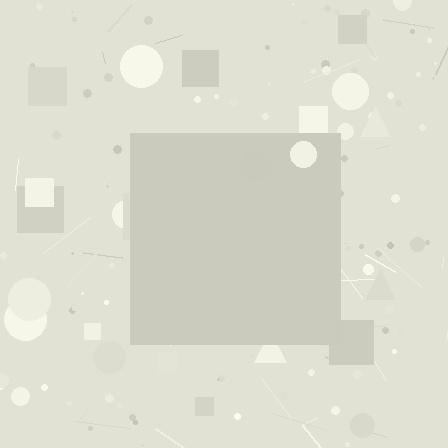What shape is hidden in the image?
A square is hidden in the image.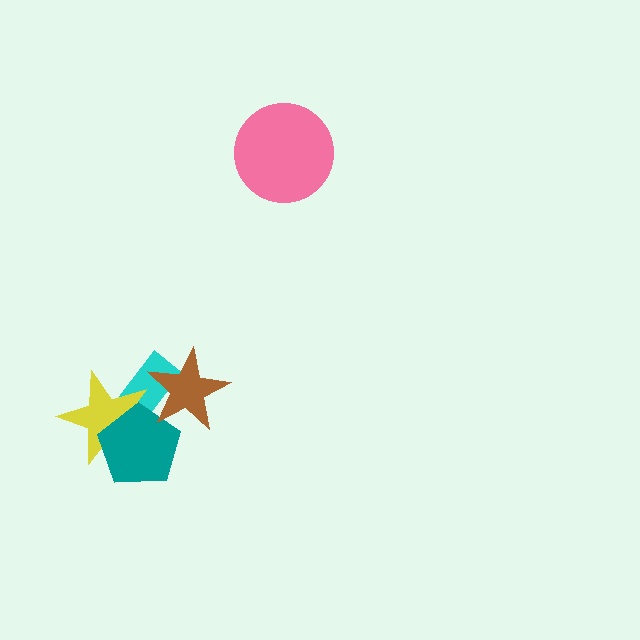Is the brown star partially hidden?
No, no other shape covers it.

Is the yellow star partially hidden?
Yes, it is partially covered by another shape.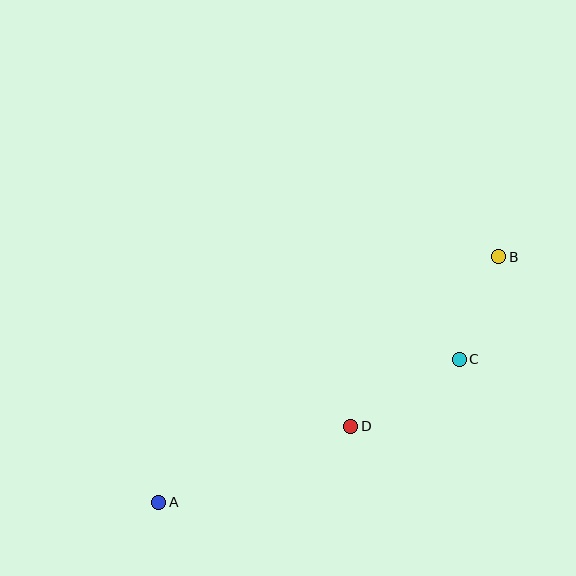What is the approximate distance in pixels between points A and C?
The distance between A and C is approximately 333 pixels.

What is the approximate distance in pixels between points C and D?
The distance between C and D is approximately 128 pixels.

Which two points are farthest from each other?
Points A and B are farthest from each other.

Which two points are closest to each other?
Points B and C are closest to each other.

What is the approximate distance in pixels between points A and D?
The distance between A and D is approximately 206 pixels.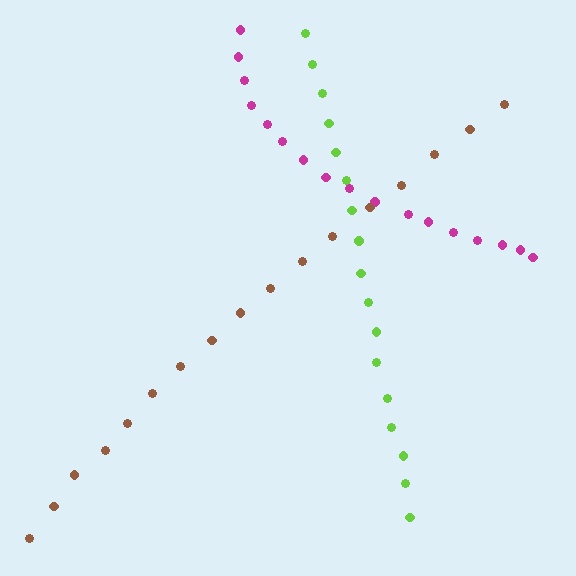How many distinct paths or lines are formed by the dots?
There are 3 distinct paths.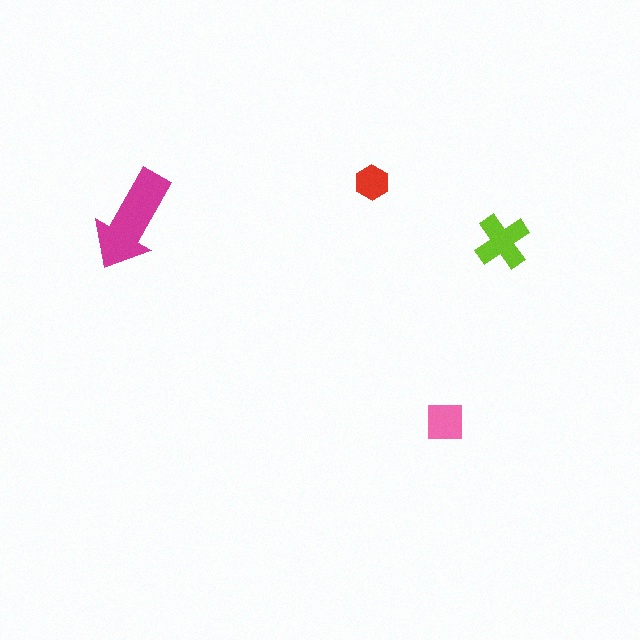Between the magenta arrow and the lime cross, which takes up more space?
The magenta arrow.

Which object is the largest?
The magenta arrow.